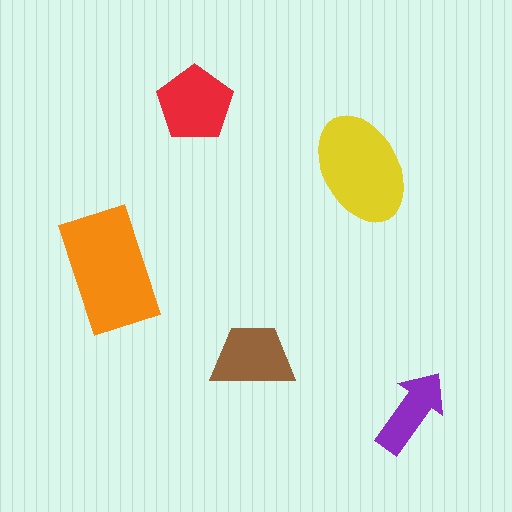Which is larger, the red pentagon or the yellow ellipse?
The yellow ellipse.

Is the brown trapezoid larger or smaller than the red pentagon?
Smaller.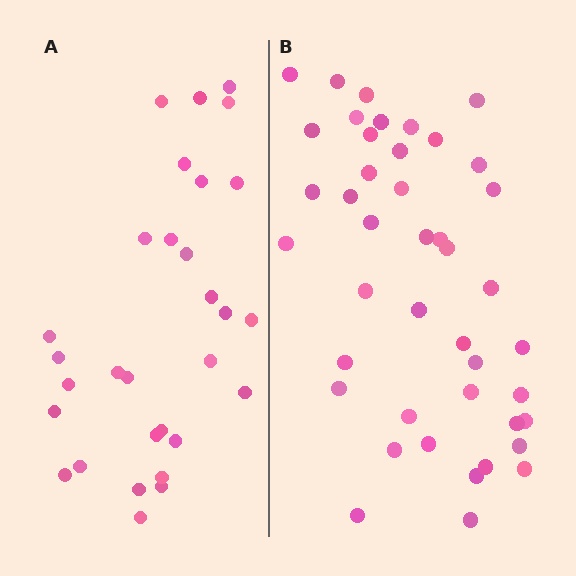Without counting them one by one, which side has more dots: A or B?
Region B (the right region) has more dots.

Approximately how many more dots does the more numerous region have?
Region B has approximately 15 more dots than region A.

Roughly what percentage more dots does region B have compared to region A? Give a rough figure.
About 45% more.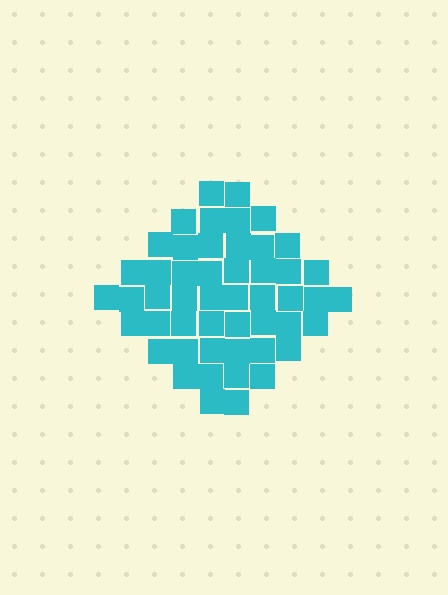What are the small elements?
The small elements are squares.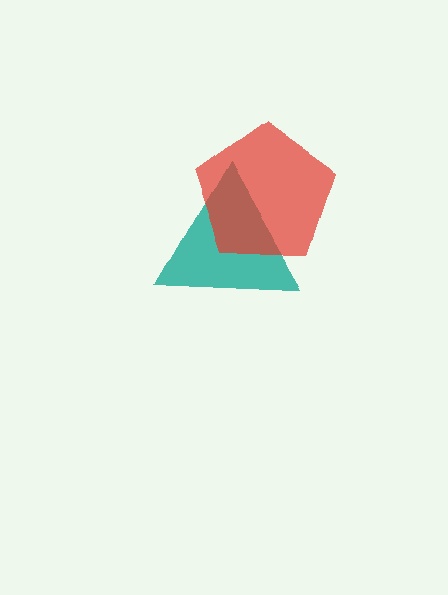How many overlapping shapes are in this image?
There are 2 overlapping shapes in the image.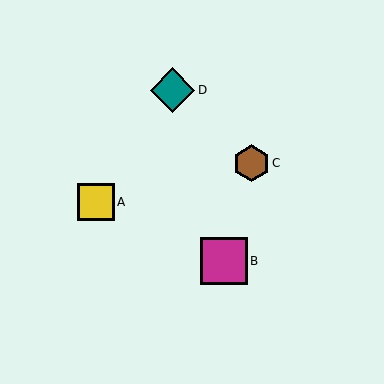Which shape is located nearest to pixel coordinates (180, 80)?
The teal diamond (labeled D) at (172, 90) is nearest to that location.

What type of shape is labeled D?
Shape D is a teal diamond.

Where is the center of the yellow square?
The center of the yellow square is at (96, 202).